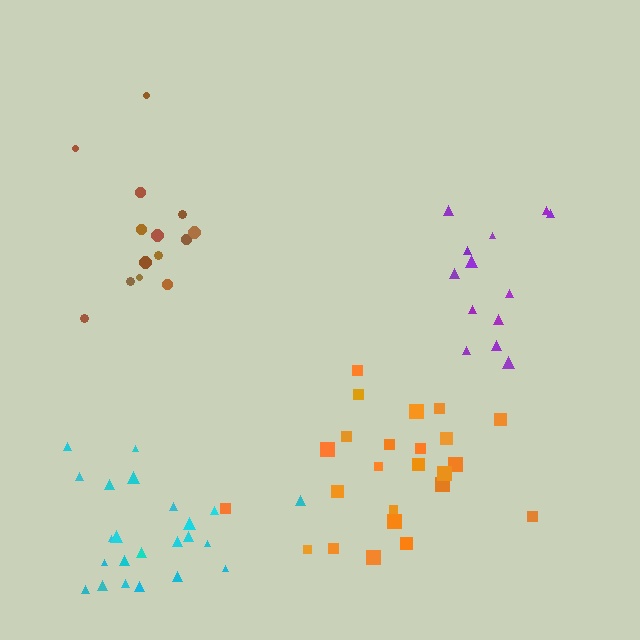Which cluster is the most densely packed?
Orange.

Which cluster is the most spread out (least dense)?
Purple.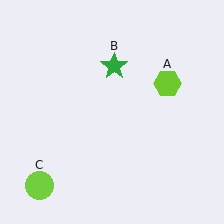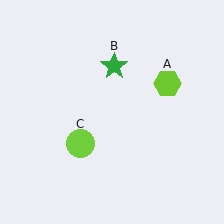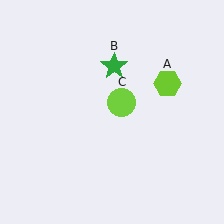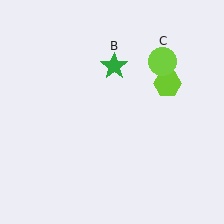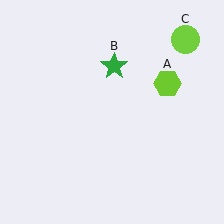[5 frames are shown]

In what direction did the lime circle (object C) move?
The lime circle (object C) moved up and to the right.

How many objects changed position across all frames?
1 object changed position: lime circle (object C).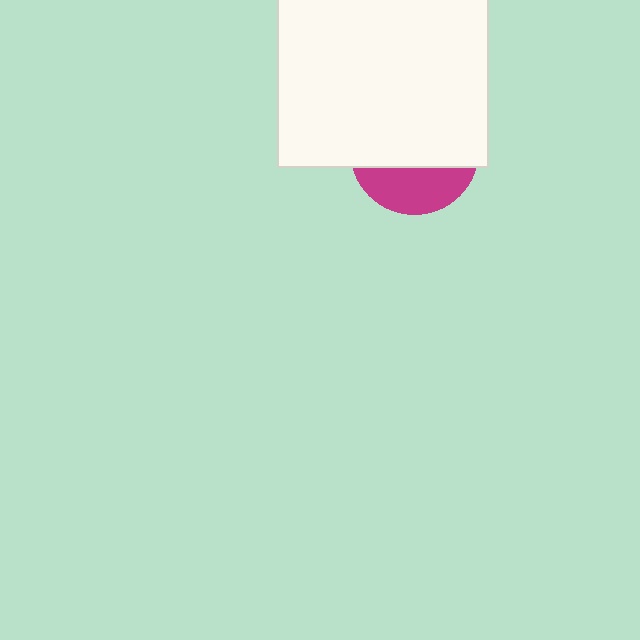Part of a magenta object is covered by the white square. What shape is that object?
It is a circle.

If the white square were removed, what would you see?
You would see the complete magenta circle.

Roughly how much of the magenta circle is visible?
A small part of it is visible (roughly 33%).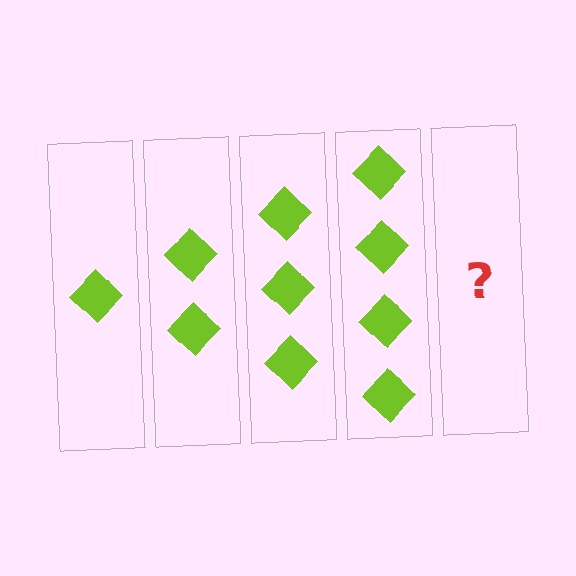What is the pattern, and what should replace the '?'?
The pattern is that each step adds one more diamond. The '?' should be 5 diamonds.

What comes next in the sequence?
The next element should be 5 diamonds.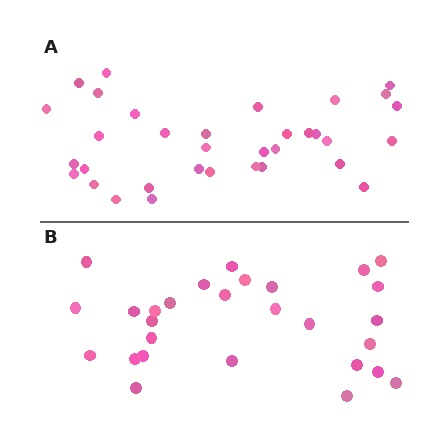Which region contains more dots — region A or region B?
Region A (the top region) has more dots.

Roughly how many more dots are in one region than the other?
Region A has about 6 more dots than region B.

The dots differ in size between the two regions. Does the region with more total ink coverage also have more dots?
No. Region B has more total ink coverage because its dots are larger, but region A actually contains more individual dots. Total area can be misleading — the number of items is what matters here.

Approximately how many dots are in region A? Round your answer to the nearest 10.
About 30 dots. (The exact count is 34, which rounds to 30.)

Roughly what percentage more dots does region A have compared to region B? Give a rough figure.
About 20% more.